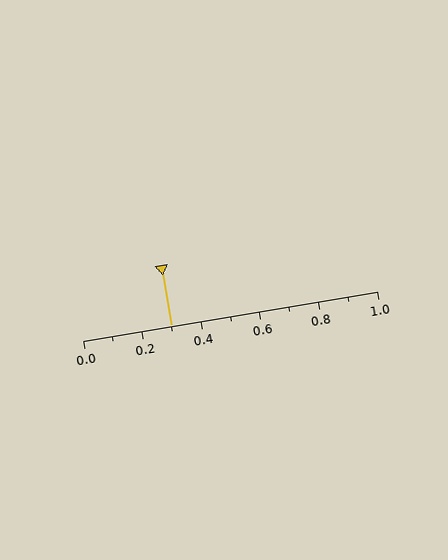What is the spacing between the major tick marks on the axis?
The major ticks are spaced 0.2 apart.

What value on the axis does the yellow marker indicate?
The marker indicates approximately 0.3.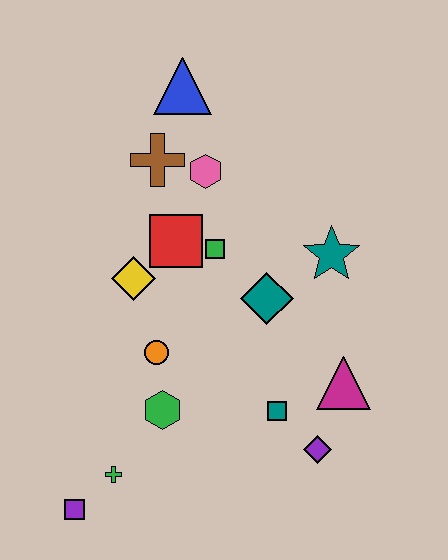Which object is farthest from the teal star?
The purple square is farthest from the teal star.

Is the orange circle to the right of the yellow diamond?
Yes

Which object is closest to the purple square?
The green cross is closest to the purple square.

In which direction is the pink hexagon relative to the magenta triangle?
The pink hexagon is above the magenta triangle.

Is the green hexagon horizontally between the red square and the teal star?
No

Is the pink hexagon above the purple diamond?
Yes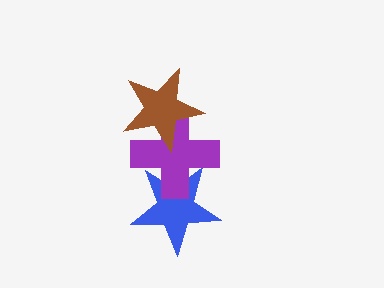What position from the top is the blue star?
The blue star is 3rd from the top.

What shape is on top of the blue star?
The purple cross is on top of the blue star.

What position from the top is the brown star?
The brown star is 1st from the top.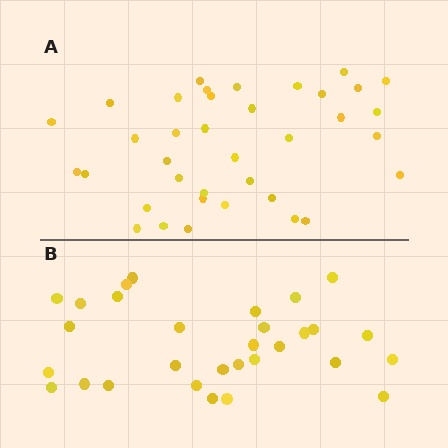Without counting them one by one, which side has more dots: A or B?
Region A (the top region) has more dots.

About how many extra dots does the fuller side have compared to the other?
Region A has roughly 8 or so more dots than region B.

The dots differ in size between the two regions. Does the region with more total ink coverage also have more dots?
No. Region B has more total ink coverage because its dots are larger, but region A actually contains more individual dots. Total area can be misleading — the number of items is what matters here.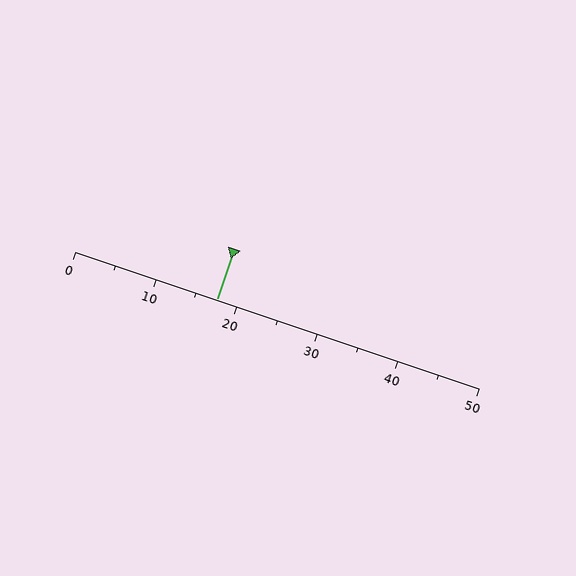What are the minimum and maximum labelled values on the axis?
The axis runs from 0 to 50.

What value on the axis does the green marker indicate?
The marker indicates approximately 17.5.